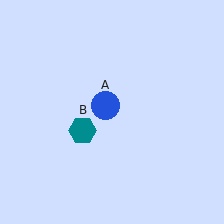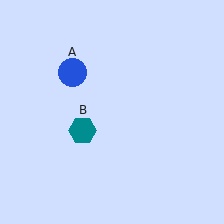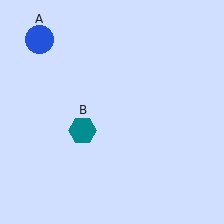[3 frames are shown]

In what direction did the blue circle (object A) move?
The blue circle (object A) moved up and to the left.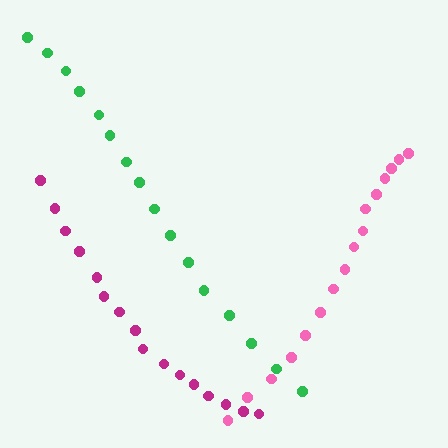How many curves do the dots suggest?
There are 3 distinct paths.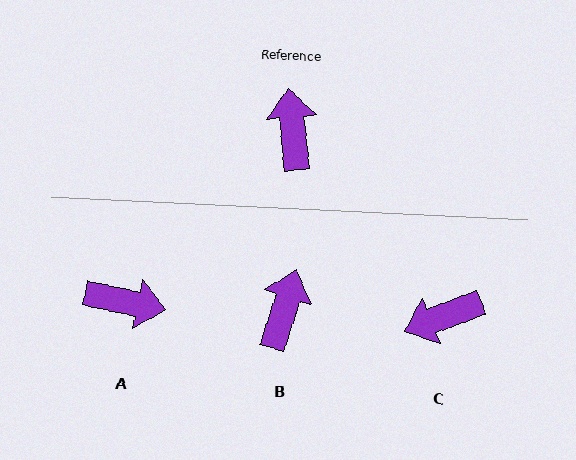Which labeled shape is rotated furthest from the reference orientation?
A, about 108 degrees away.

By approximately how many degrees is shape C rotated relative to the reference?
Approximately 105 degrees counter-clockwise.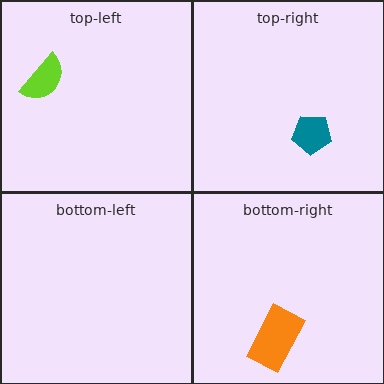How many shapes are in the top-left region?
1.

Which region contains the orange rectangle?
The bottom-right region.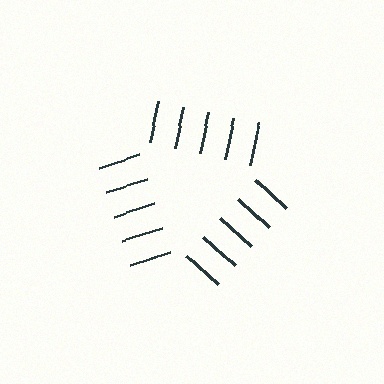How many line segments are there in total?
15 — 5 along each of the 3 edges.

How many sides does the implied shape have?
3 sides — the line-ends trace a triangle.